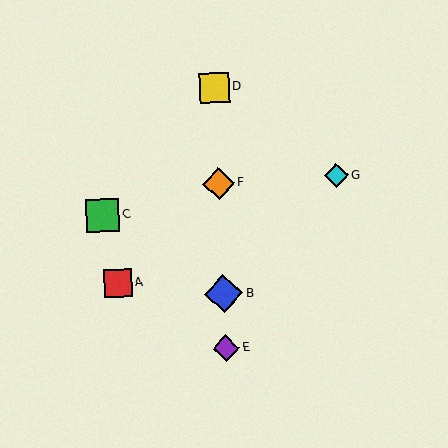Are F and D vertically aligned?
Yes, both are at x≈219.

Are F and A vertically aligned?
No, F is at x≈219 and A is at x≈118.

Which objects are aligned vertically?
Objects B, D, E, F are aligned vertically.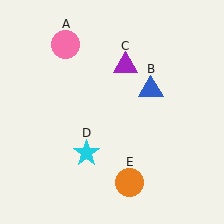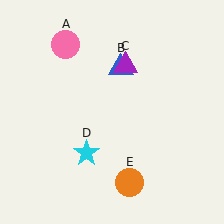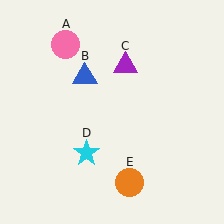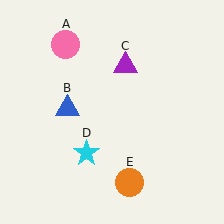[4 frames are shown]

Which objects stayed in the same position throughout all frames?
Pink circle (object A) and purple triangle (object C) and cyan star (object D) and orange circle (object E) remained stationary.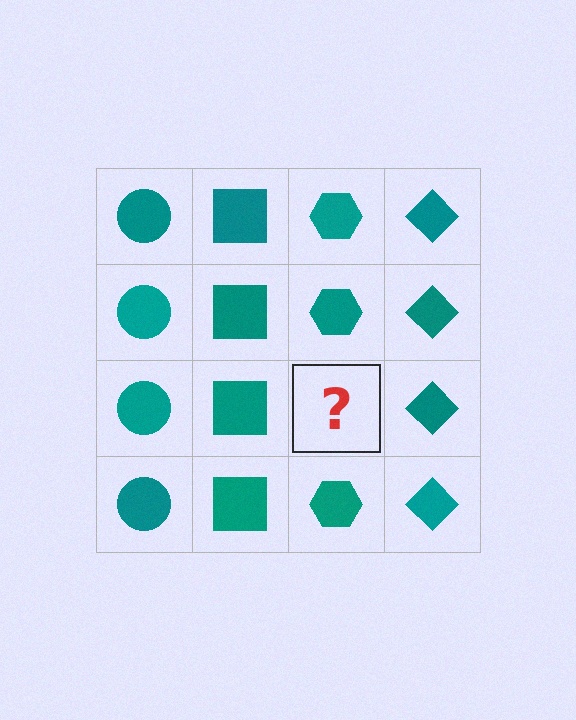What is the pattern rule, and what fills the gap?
The rule is that each column has a consistent shape. The gap should be filled with a teal hexagon.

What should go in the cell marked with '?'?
The missing cell should contain a teal hexagon.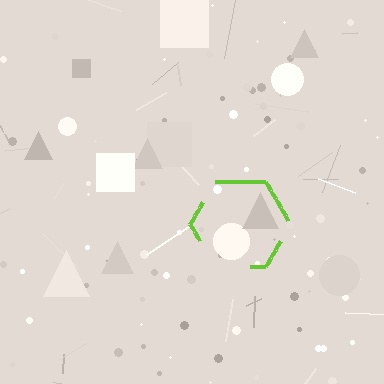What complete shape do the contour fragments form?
The contour fragments form a hexagon.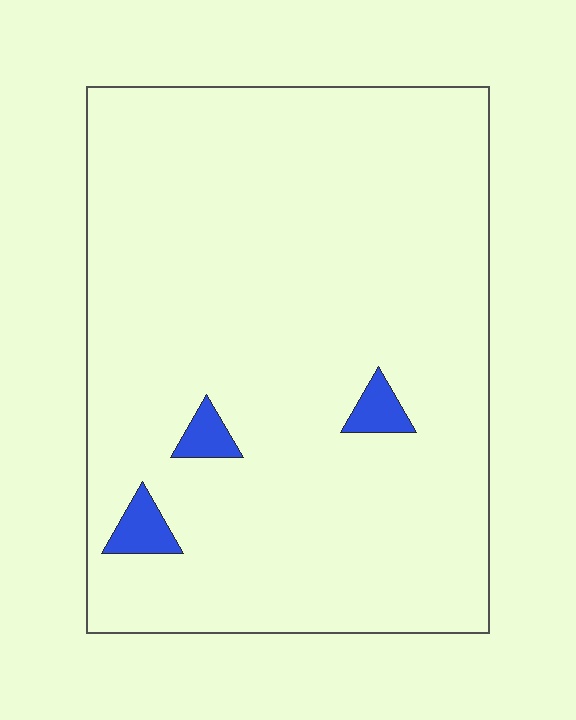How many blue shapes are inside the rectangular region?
3.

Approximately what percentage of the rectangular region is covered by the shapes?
Approximately 5%.